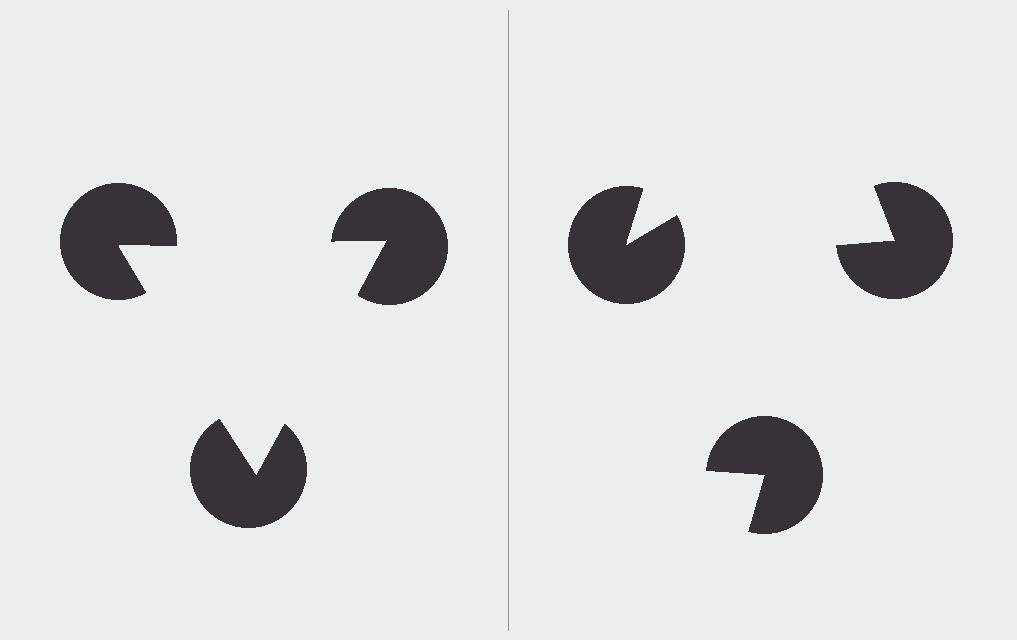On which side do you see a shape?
An illusory triangle appears on the left side. On the right side the wedge cuts are rotated, so no coherent shape forms.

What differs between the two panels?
The pac-man discs are positioned identically on both sides; only the wedge orientations differ. On the left they align to a triangle; on the right they are misaligned.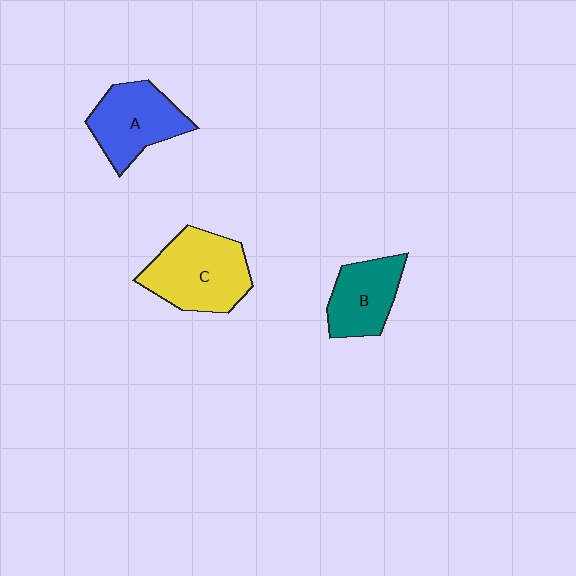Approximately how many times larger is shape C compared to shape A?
Approximately 1.2 times.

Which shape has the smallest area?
Shape B (teal).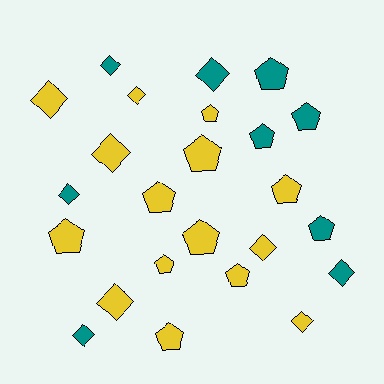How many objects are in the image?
There are 24 objects.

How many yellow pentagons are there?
There are 9 yellow pentagons.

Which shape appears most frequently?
Pentagon, with 13 objects.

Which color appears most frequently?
Yellow, with 15 objects.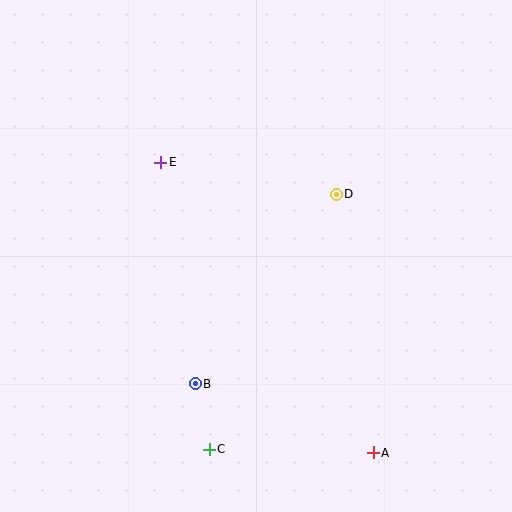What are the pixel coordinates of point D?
Point D is at (336, 194).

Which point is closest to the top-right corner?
Point D is closest to the top-right corner.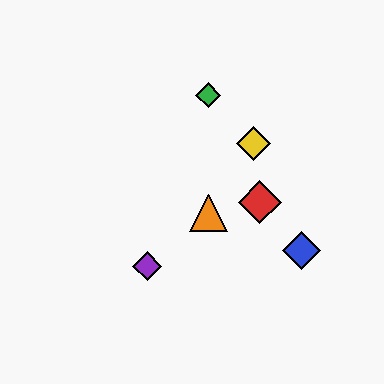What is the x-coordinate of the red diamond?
The red diamond is at x≈260.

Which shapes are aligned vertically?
The green diamond, the orange triangle are aligned vertically.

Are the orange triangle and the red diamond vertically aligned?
No, the orange triangle is at x≈208 and the red diamond is at x≈260.